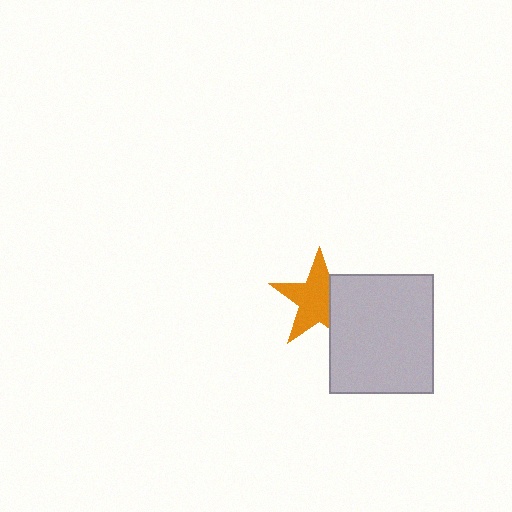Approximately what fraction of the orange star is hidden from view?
Roughly 31% of the orange star is hidden behind the light gray rectangle.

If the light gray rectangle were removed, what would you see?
You would see the complete orange star.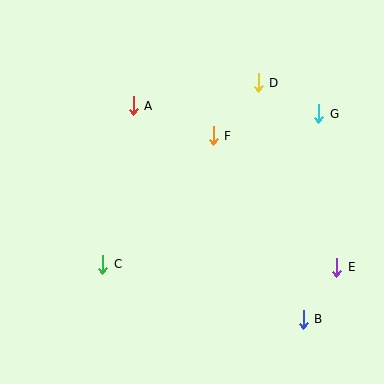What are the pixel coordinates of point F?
Point F is at (213, 136).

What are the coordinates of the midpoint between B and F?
The midpoint between B and F is at (258, 228).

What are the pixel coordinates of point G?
Point G is at (319, 114).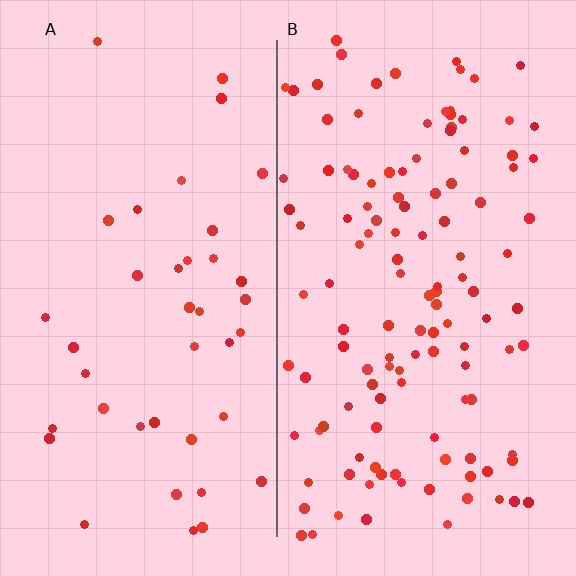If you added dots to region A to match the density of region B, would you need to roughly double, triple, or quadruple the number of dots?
Approximately triple.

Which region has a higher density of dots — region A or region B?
B (the right).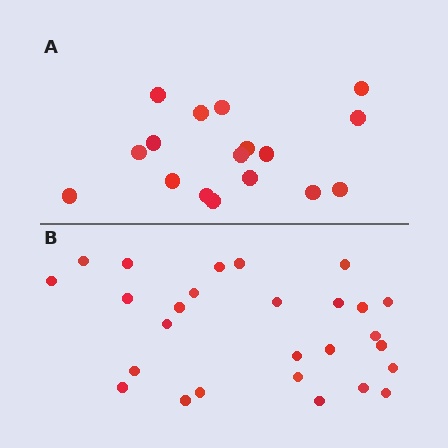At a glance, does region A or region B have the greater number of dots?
Region B (the bottom region) has more dots.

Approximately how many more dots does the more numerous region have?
Region B has roughly 10 or so more dots than region A.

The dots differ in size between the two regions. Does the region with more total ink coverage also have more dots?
No. Region A has more total ink coverage because its dots are larger, but region B actually contains more individual dots. Total area can be misleading — the number of items is what matters here.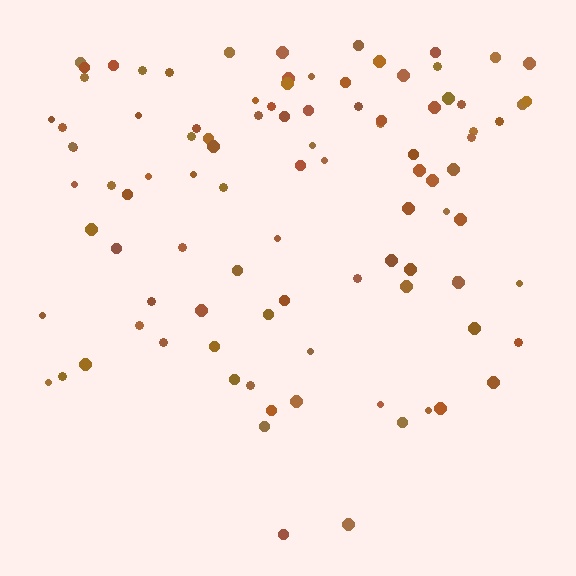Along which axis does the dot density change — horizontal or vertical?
Vertical.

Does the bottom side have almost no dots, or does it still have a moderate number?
Still a moderate number, just noticeably fewer than the top.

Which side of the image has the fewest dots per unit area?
The bottom.